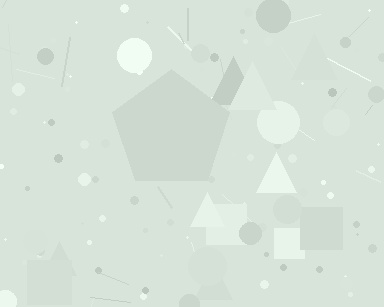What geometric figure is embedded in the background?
A pentagon is embedded in the background.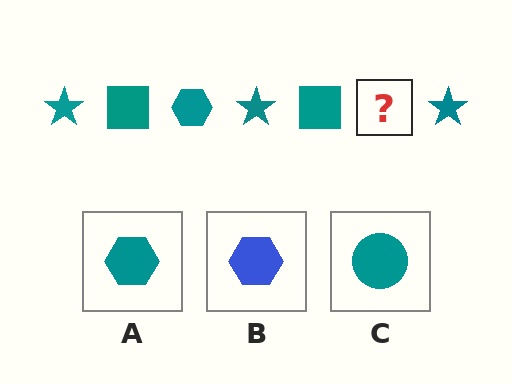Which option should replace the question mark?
Option A.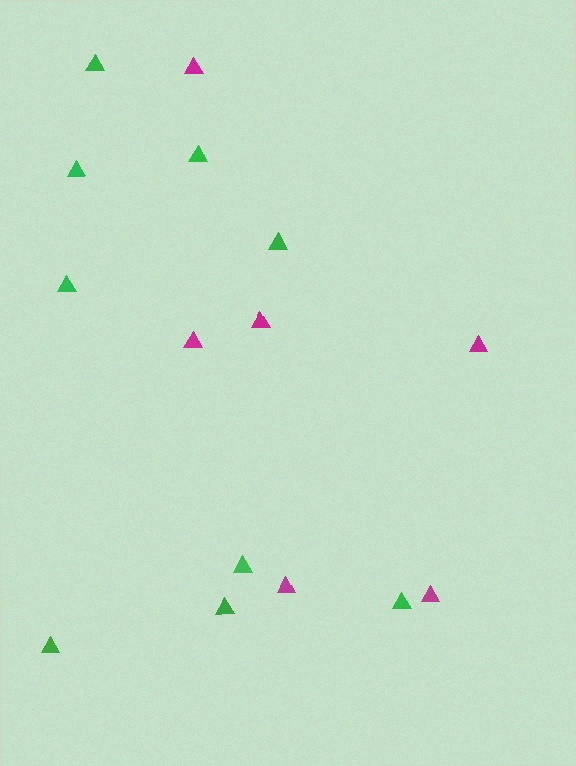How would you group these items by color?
There are 2 groups: one group of magenta triangles (6) and one group of green triangles (9).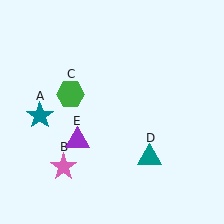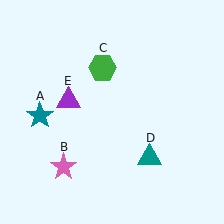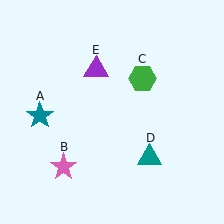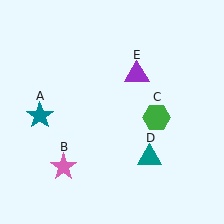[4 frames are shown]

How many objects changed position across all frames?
2 objects changed position: green hexagon (object C), purple triangle (object E).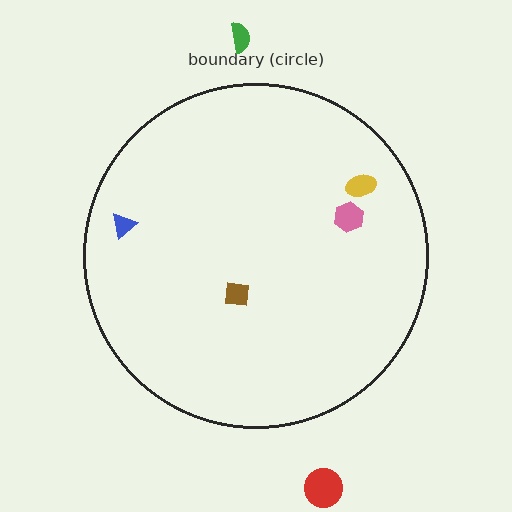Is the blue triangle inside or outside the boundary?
Inside.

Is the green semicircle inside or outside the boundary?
Outside.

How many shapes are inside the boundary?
4 inside, 2 outside.